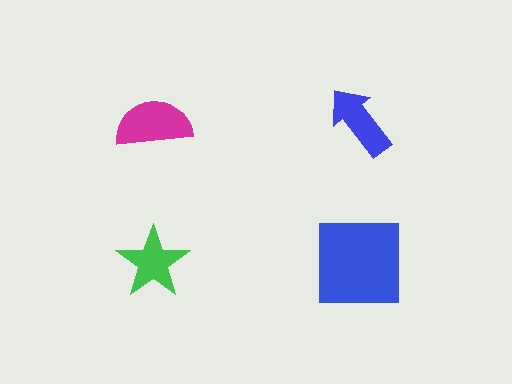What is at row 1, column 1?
A magenta semicircle.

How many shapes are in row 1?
2 shapes.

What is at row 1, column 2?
A blue arrow.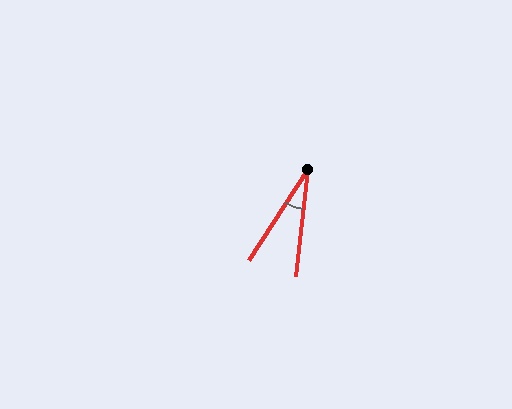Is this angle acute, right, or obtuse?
It is acute.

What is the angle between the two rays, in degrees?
Approximately 27 degrees.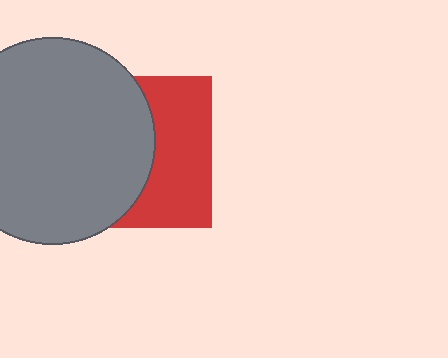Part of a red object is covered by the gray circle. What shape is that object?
It is a square.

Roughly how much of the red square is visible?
A small part of it is visible (roughly 44%).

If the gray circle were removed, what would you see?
You would see the complete red square.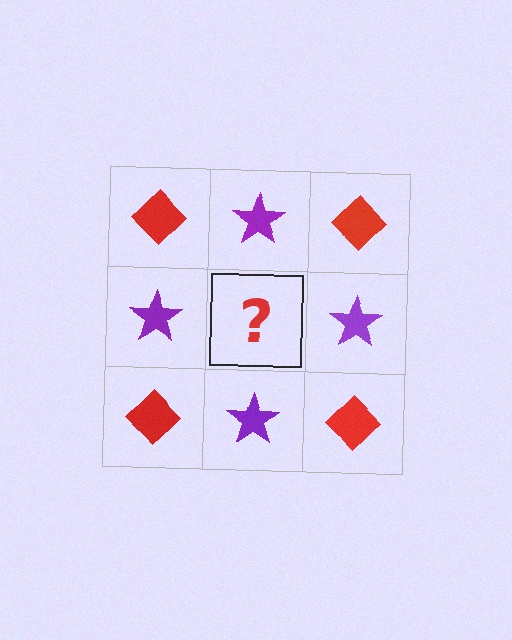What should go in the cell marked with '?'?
The missing cell should contain a red diamond.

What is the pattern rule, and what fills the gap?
The rule is that it alternates red diamond and purple star in a checkerboard pattern. The gap should be filled with a red diamond.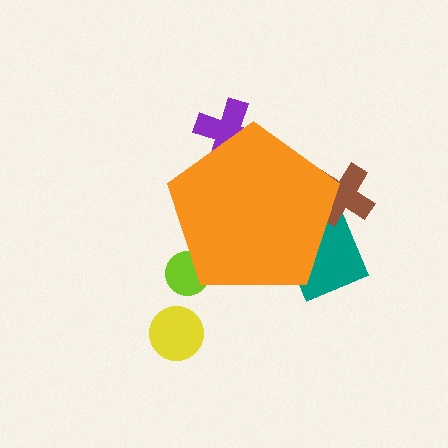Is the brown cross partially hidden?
Yes, the brown cross is partially hidden behind the orange pentagon.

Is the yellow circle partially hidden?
No, the yellow circle is fully visible.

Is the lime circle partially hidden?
Yes, the lime circle is partially hidden behind the orange pentagon.